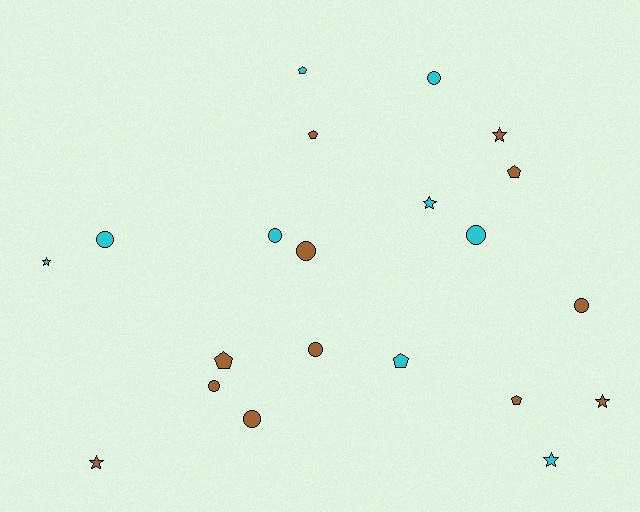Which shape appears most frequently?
Circle, with 9 objects.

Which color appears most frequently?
Brown, with 12 objects.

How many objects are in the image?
There are 21 objects.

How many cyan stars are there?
There are 3 cyan stars.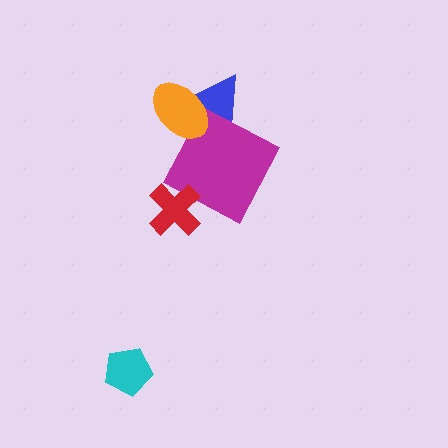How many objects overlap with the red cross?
0 objects overlap with the red cross.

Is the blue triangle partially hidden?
Yes, it is partially covered by another shape.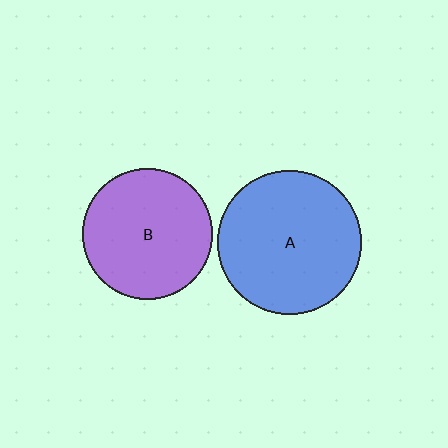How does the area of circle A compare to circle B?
Approximately 1.2 times.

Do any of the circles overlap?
No, none of the circles overlap.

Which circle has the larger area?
Circle A (blue).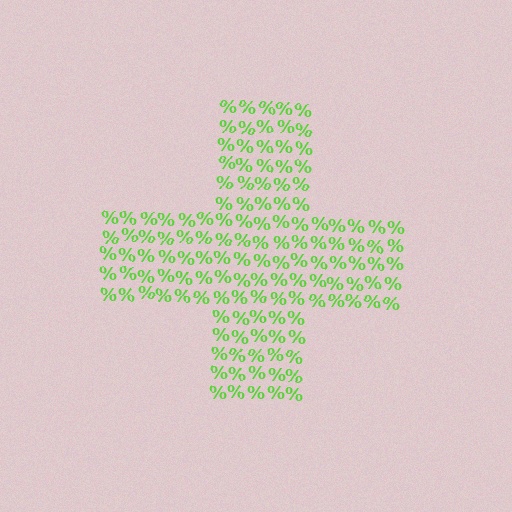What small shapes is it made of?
It is made of small percent signs.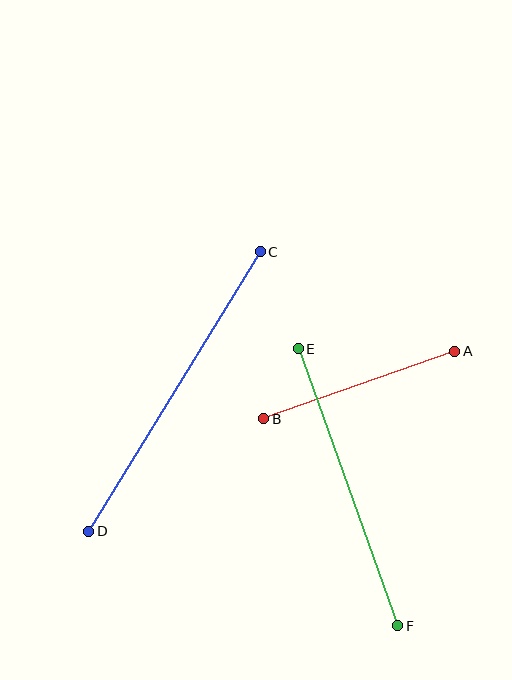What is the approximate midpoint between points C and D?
The midpoint is at approximately (174, 392) pixels.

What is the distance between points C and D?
The distance is approximately 328 pixels.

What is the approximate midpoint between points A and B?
The midpoint is at approximately (359, 385) pixels.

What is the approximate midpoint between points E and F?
The midpoint is at approximately (348, 487) pixels.